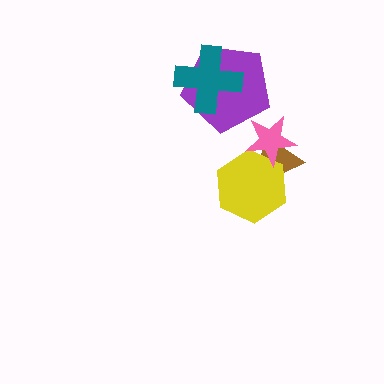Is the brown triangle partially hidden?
Yes, it is partially covered by another shape.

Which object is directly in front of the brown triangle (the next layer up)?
The yellow hexagon is directly in front of the brown triangle.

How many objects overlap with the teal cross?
1 object overlaps with the teal cross.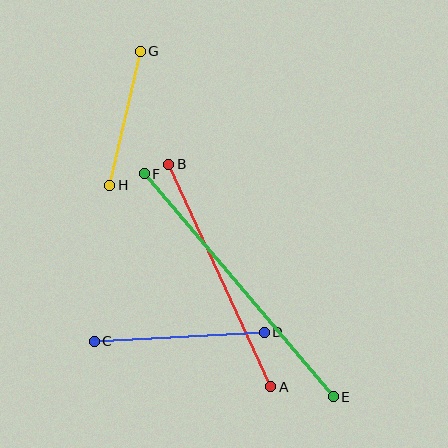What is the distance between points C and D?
The distance is approximately 170 pixels.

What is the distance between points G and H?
The distance is approximately 138 pixels.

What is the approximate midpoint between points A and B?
The midpoint is at approximately (220, 275) pixels.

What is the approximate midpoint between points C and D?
The midpoint is at approximately (179, 337) pixels.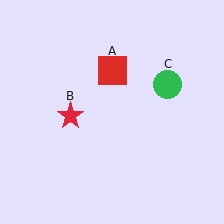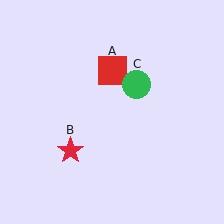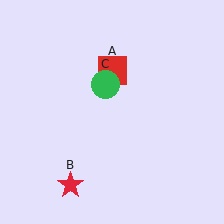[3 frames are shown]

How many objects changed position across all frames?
2 objects changed position: red star (object B), green circle (object C).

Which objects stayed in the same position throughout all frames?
Red square (object A) remained stationary.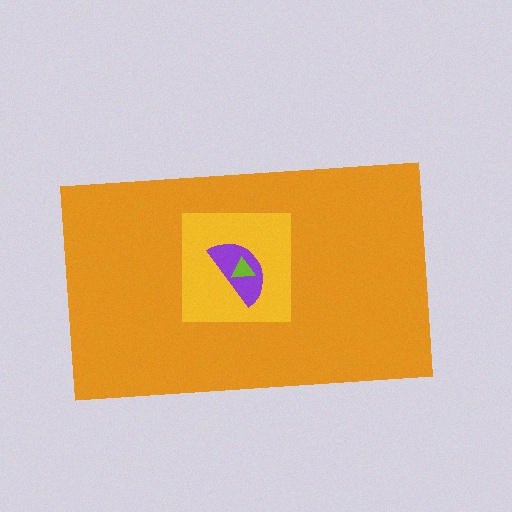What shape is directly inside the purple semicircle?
The lime triangle.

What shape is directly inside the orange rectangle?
The yellow square.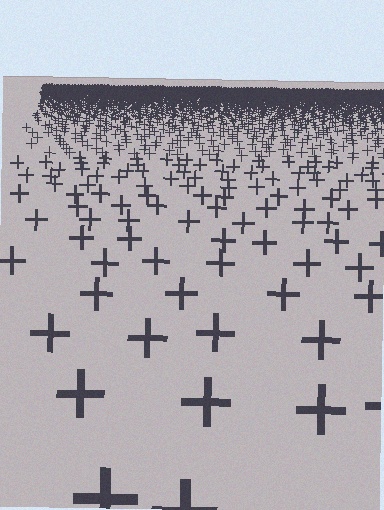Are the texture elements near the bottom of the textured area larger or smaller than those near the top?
Larger. Near the bottom, elements are closer to the viewer and appear at a bigger on-screen size.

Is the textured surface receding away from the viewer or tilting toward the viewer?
The surface is receding away from the viewer. Texture elements get smaller and denser toward the top.